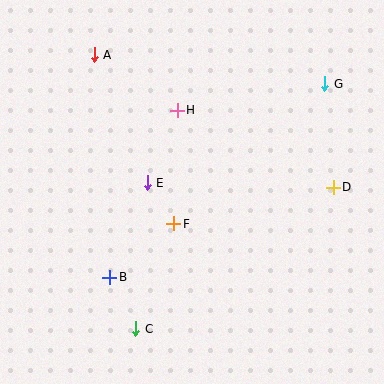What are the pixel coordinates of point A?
Point A is at (94, 55).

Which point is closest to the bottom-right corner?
Point D is closest to the bottom-right corner.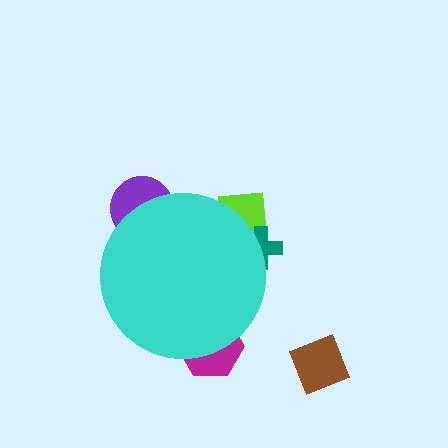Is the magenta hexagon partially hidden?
Yes, the magenta hexagon is partially hidden behind the cyan circle.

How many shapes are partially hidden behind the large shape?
4 shapes are partially hidden.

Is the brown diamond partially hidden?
No, the brown diamond is fully visible.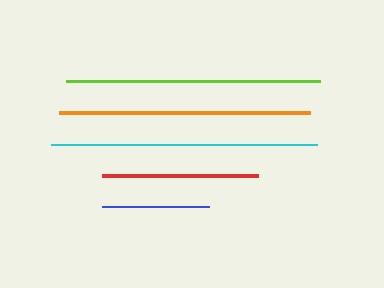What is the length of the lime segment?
The lime segment is approximately 254 pixels long.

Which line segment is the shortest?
The blue line is the shortest at approximately 107 pixels.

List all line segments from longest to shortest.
From longest to shortest: cyan, lime, orange, red, blue.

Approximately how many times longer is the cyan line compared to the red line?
The cyan line is approximately 1.7 times the length of the red line.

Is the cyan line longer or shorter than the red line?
The cyan line is longer than the red line.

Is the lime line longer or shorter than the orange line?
The lime line is longer than the orange line.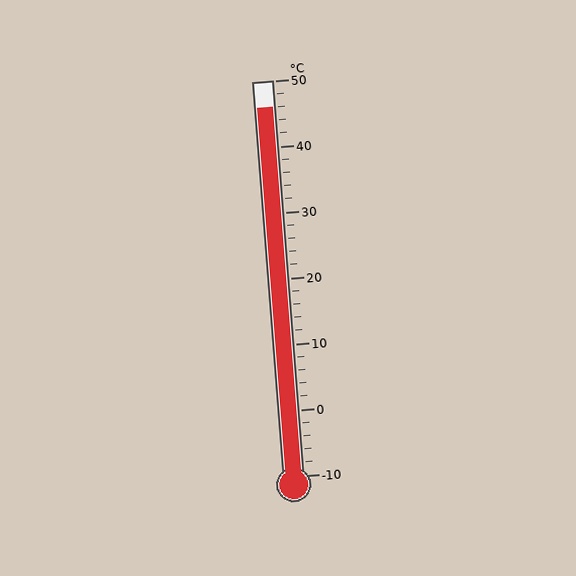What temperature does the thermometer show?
The thermometer shows approximately 46°C.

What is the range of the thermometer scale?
The thermometer scale ranges from -10°C to 50°C.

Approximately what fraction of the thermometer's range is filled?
The thermometer is filled to approximately 95% of its range.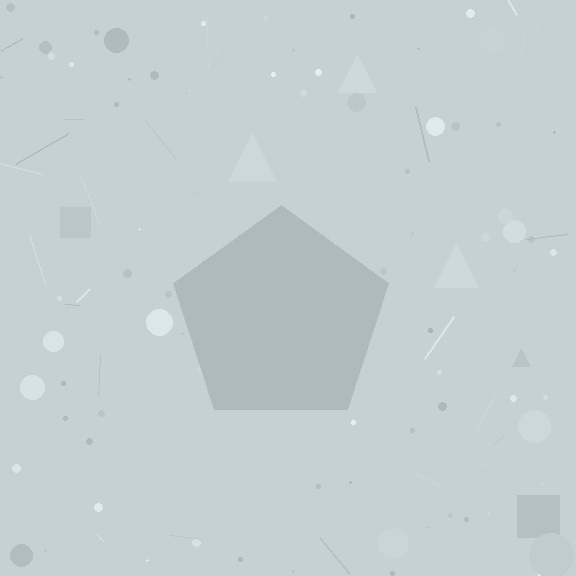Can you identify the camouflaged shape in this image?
The camouflaged shape is a pentagon.